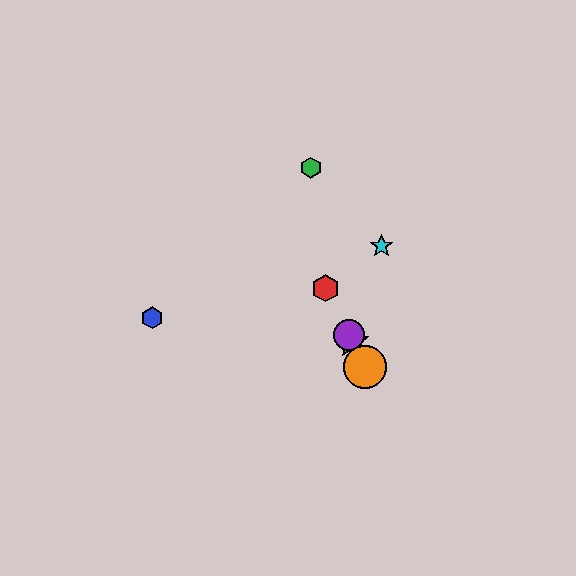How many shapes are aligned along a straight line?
4 shapes (the red hexagon, the yellow star, the purple circle, the orange circle) are aligned along a straight line.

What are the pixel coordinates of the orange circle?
The orange circle is at (365, 367).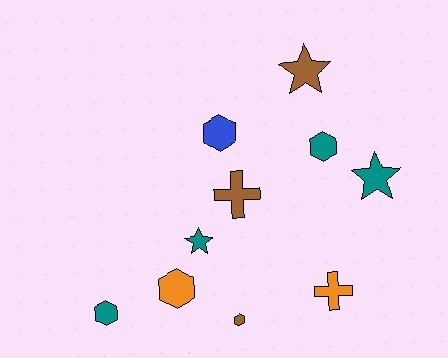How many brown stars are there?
There is 1 brown star.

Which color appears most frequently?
Teal, with 4 objects.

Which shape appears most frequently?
Hexagon, with 5 objects.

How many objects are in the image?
There are 10 objects.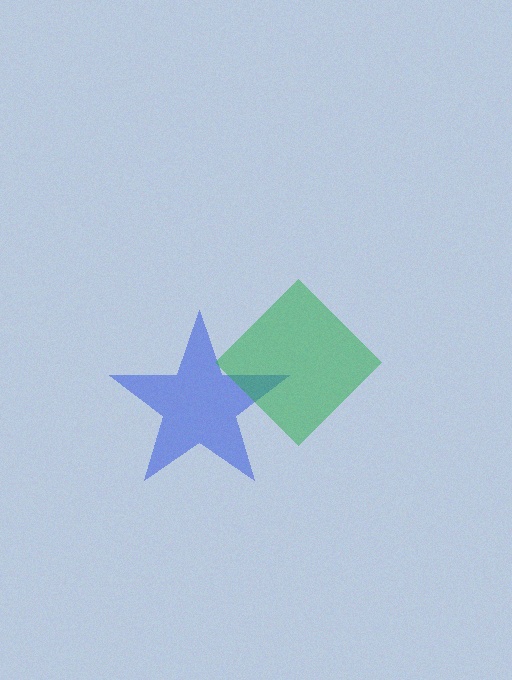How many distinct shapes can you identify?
There are 2 distinct shapes: a blue star, a green diamond.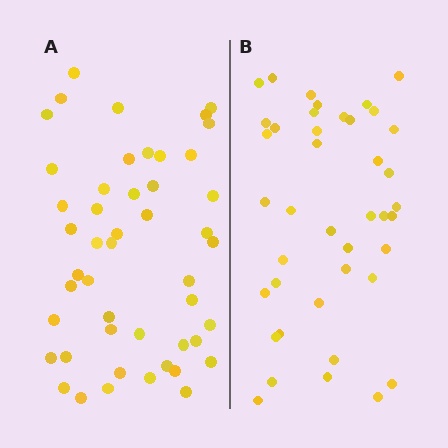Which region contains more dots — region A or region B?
Region A (the left region) has more dots.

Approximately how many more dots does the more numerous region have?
Region A has roughly 8 or so more dots than region B.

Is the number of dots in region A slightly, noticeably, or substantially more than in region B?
Region A has only slightly more — the two regions are fairly close. The ratio is roughly 1.2 to 1.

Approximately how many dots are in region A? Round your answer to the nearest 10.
About 50 dots. (The exact count is 48, which rounds to 50.)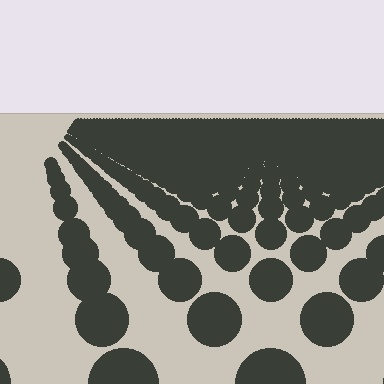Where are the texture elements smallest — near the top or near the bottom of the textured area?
Near the top.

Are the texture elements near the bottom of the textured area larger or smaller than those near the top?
Larger. Near the bottom, elements are closer to the viewer and appear at a bigger on-screen size.